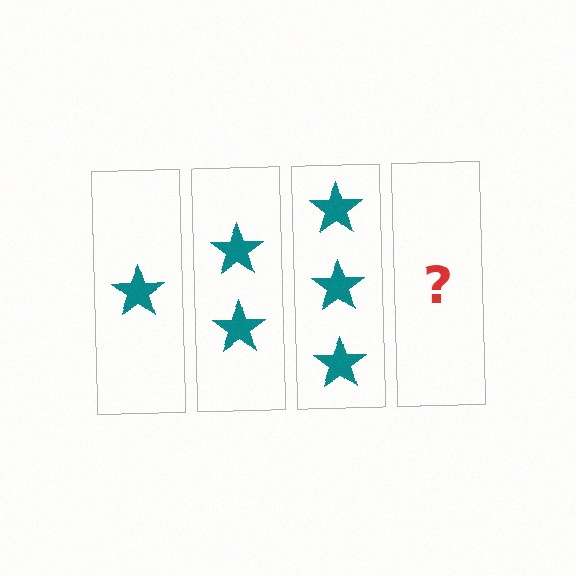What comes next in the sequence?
The next element should be 4 stars.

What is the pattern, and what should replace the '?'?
The pattern is that each step adds one more star. The '?' should be 4 stars.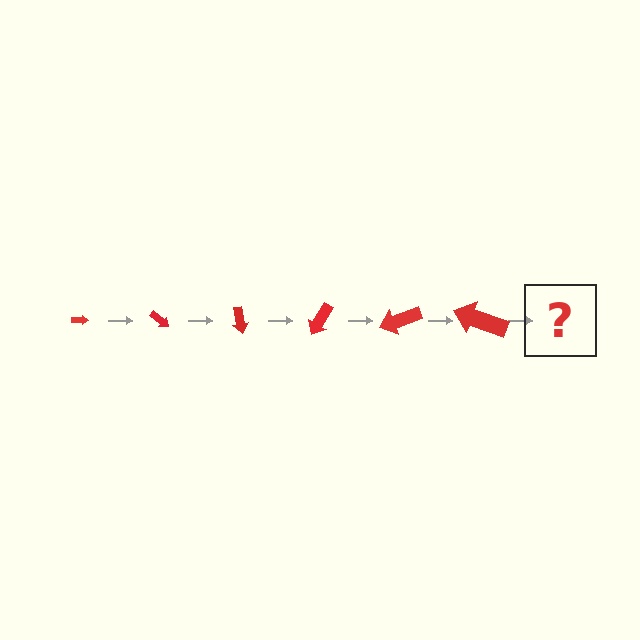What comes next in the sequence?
The next element should be an arrow, larger than the previous one and rotated 240 degrees from the start.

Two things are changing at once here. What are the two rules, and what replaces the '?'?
The two rules are that the arrow grows larger each step and it rotates 40 degrees each step. The '?' should be an arrow, larger than the previous one and rotated 240 degrees from the start.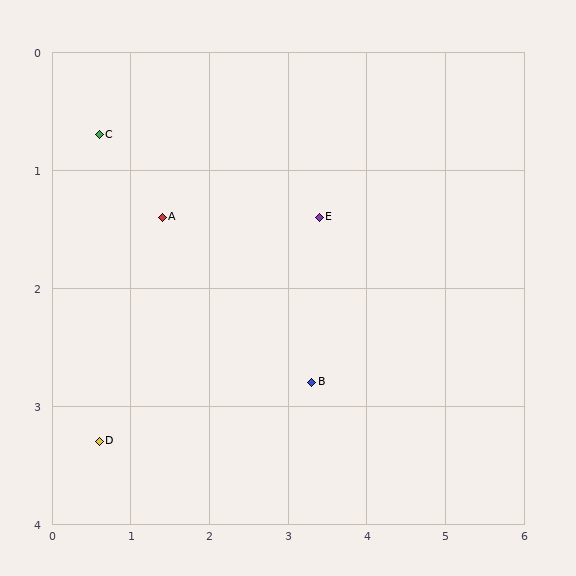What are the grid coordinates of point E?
Point E is at approximately (3.4, 1.4).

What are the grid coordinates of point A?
Point A is at approximately (1.4, 1.4).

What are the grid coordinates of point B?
Point B is at approximately (3.3, 2.8).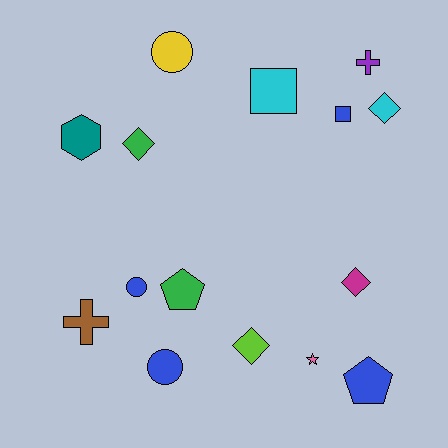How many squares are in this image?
There are 2 squares.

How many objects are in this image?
There are 15 objects.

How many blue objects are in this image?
There are 4 blue objects.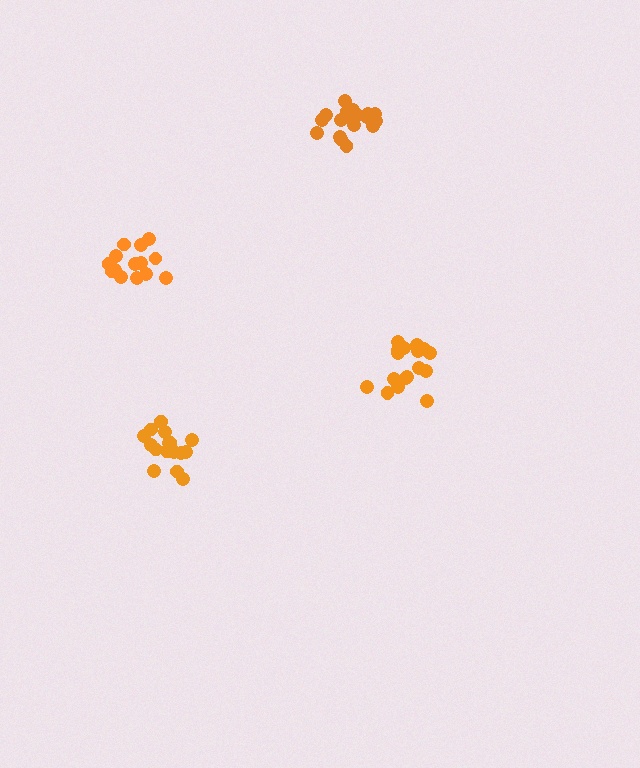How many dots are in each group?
Group 1: 17 dots, Group 2: 14 dots, Group 3: 20 dots, Group 4: 17 dots (68 total).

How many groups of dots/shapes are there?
There are 4 groups.